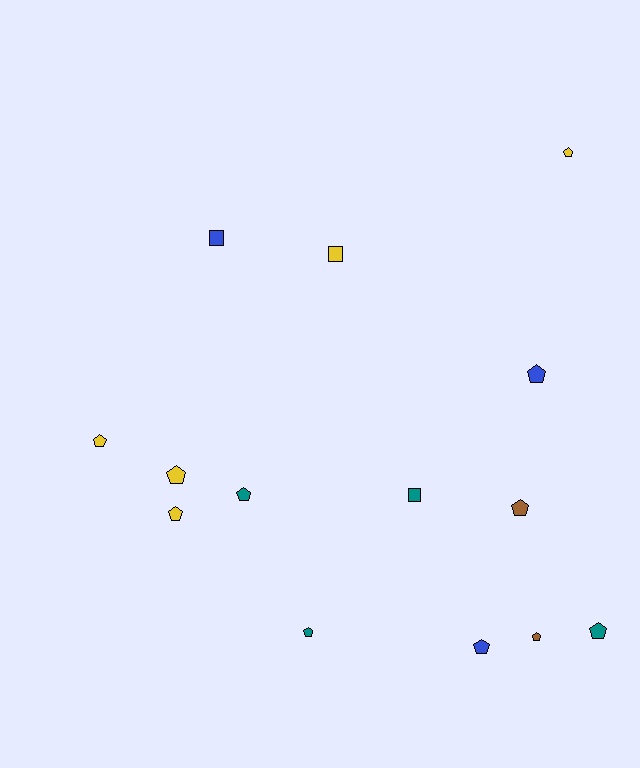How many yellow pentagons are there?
There are 4 yellow pentagons.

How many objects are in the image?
There are 14 objects.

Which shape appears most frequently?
Pentagon, with 11 objects.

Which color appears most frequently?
Yellow, with 5 objects.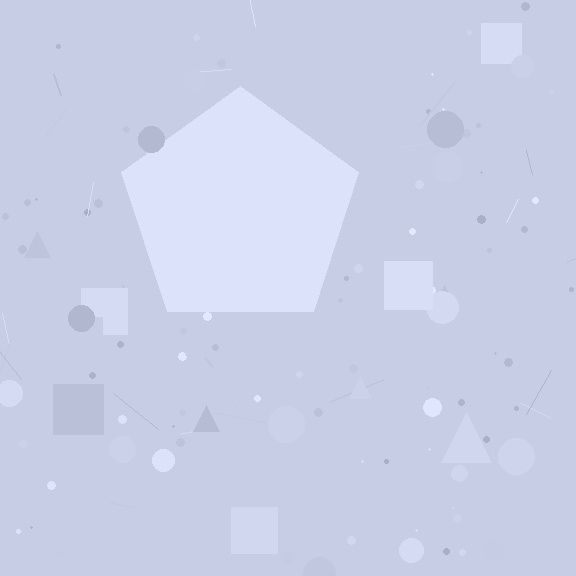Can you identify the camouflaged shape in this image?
The camouflaged shape is a pentagon.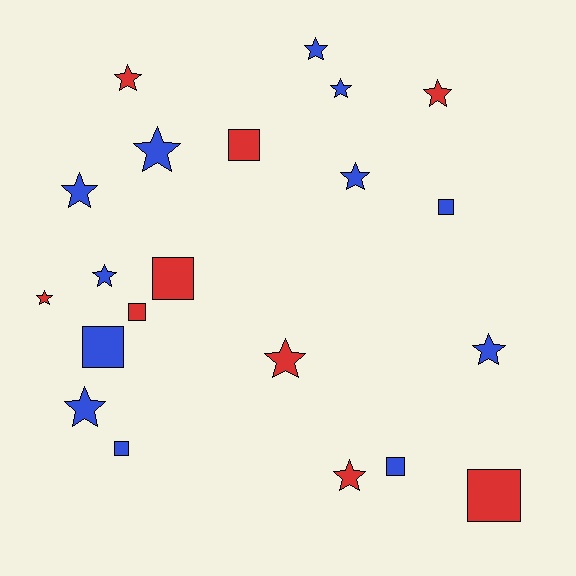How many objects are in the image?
There are 21 objects.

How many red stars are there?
There are 5 red stars.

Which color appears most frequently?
Blue, with 12 objects.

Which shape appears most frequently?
Star, with 13 objects.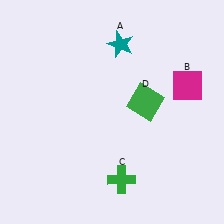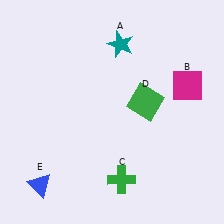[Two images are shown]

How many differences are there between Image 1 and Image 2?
There is 1 difference between the two images.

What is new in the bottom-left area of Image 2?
A blue triangle (E) was added in the bottom-left area of Image 2.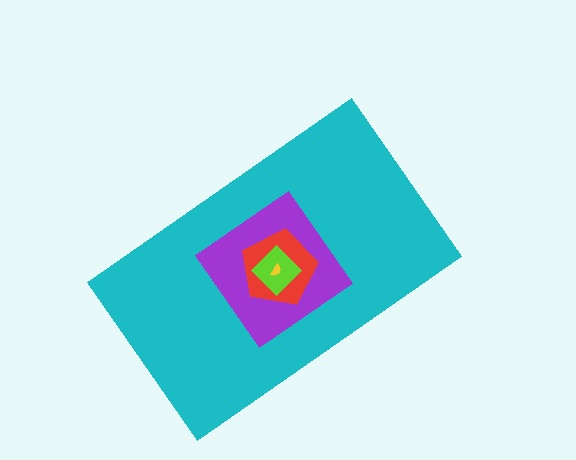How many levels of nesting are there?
5.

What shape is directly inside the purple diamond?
The red pentagon.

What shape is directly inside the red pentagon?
The lime diamond.